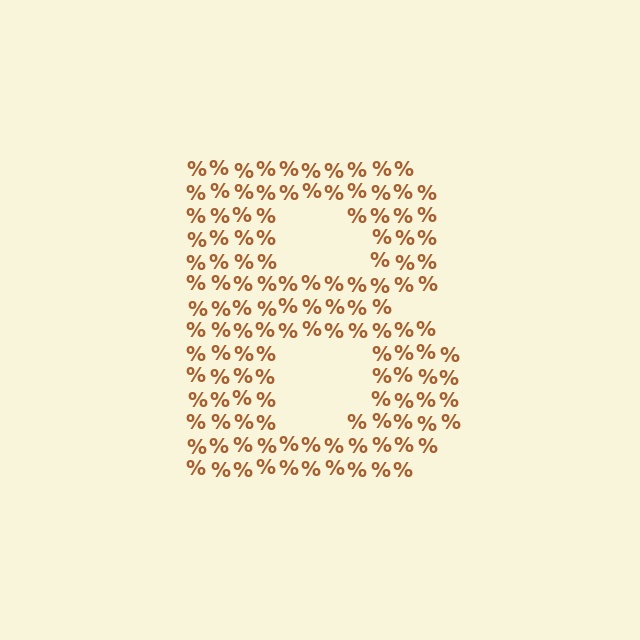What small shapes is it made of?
It is made of small percent signs.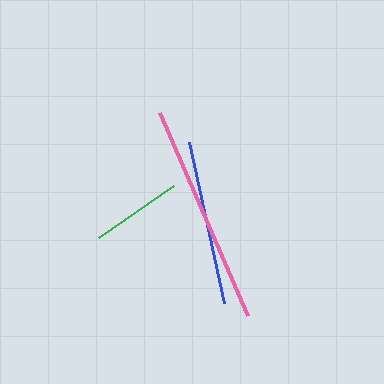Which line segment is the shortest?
The green line is the shortest at approximately 91 pixels.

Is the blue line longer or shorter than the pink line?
The pink line is longer than the blue line.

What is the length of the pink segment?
The pink segment is approximately 222 pixels long.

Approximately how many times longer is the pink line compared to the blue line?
The pink line is approximately 1.3 times the length of the blue line.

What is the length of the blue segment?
The blue segment is approximately 165 pixels long.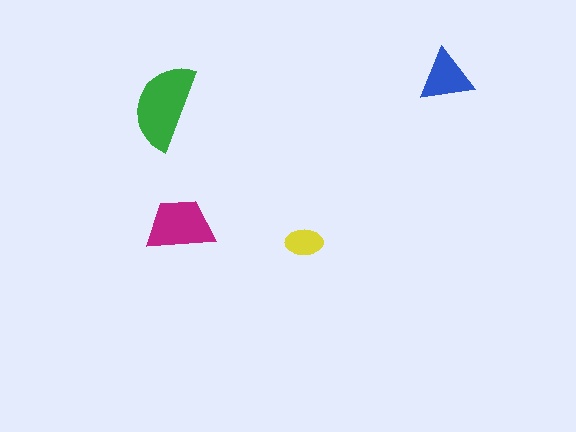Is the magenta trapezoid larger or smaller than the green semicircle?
Smaller.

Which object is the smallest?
The yellow ellipse.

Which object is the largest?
The green semicircle.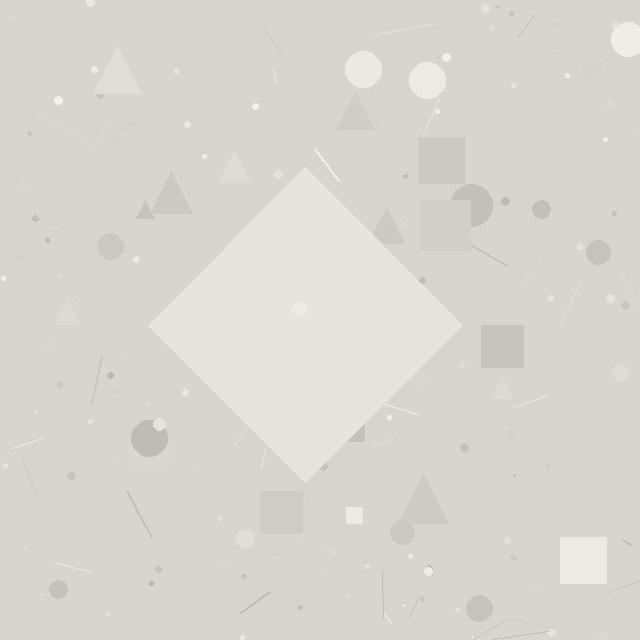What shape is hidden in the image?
A diamond is hidden in the image.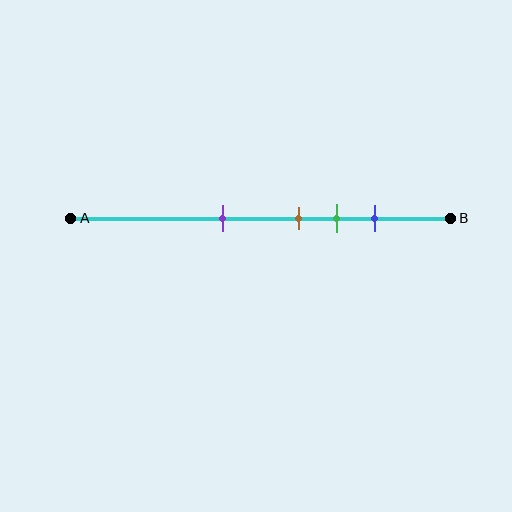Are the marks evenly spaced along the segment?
No, the marks are not evenly spaced.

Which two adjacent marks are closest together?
The brown and green marks are the closest adjacent pair.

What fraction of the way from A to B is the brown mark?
The brown mark is approximately 60% (0.6) of the way from A to B.